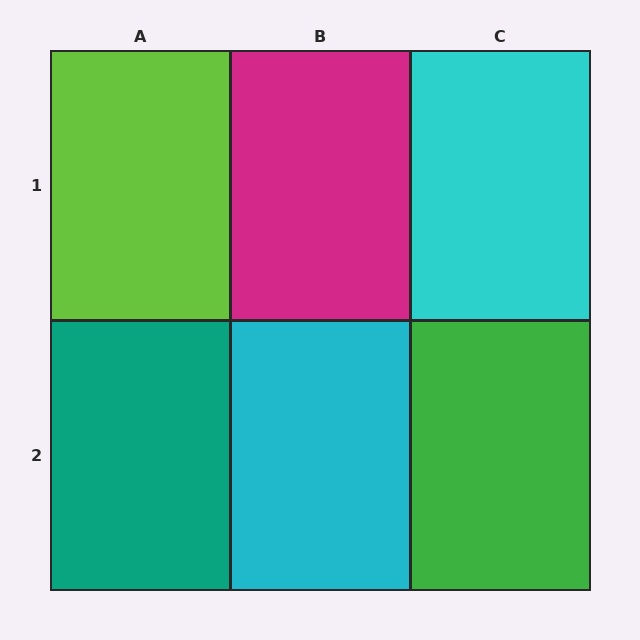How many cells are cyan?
2 cells are cyan.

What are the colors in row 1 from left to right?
Lime, magenta, cyan.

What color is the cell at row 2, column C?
Green.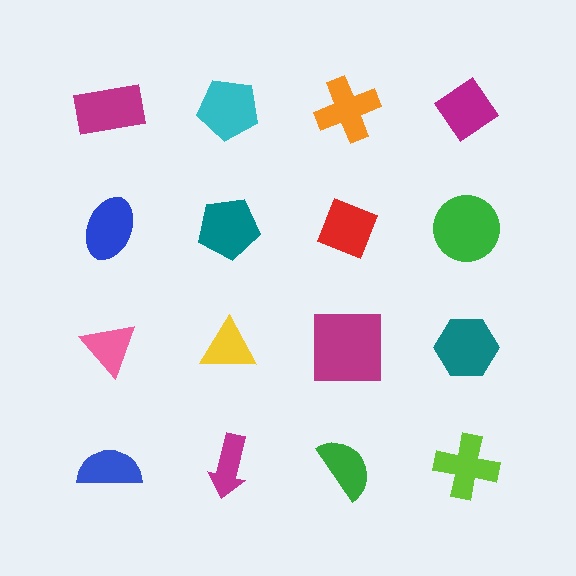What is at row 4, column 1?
A blue semicircle.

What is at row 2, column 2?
A teal pentagon.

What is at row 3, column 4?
A teal hexagon.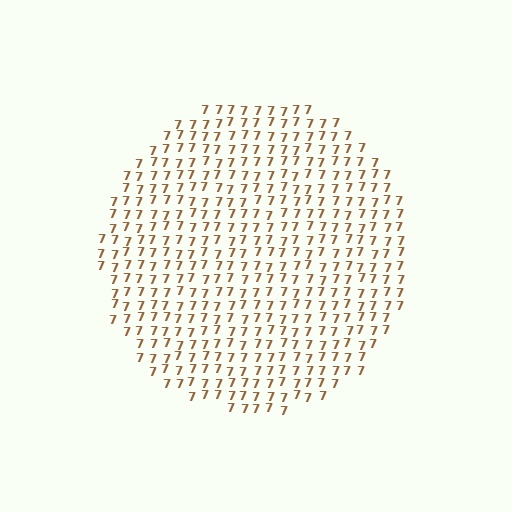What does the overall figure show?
The overall figure shows a circle.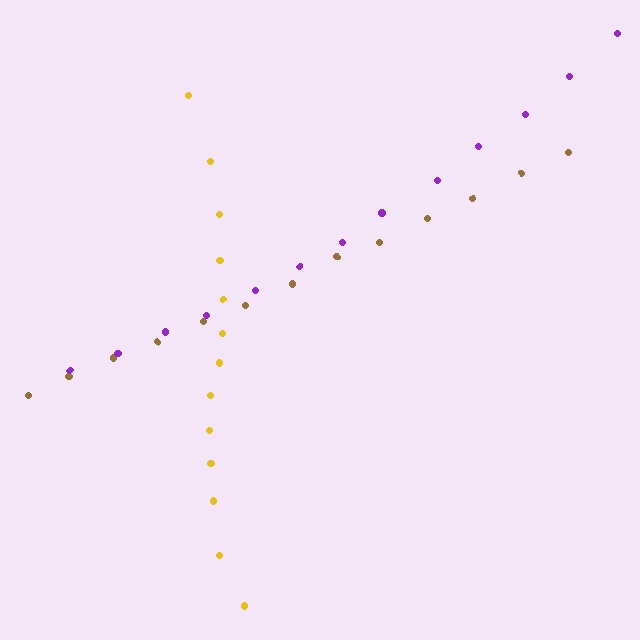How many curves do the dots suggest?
There are 3 distinct paths.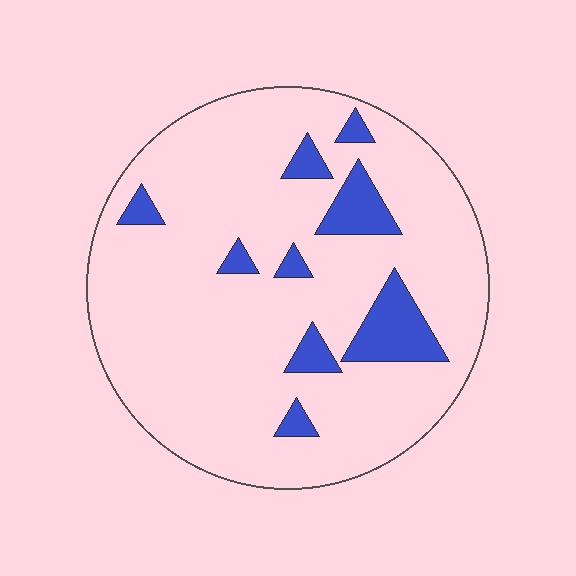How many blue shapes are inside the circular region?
9.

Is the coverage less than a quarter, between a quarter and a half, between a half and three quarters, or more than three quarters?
Less than a quarter.